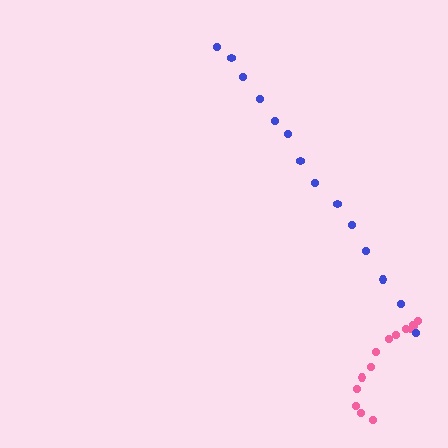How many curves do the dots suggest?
There are 2 distinct paths.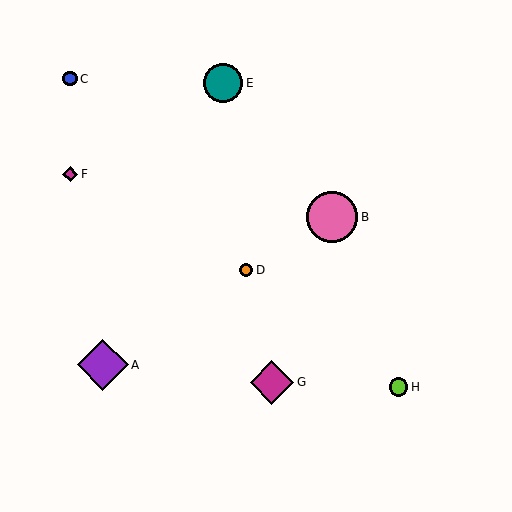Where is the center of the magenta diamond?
The center of the magenta diamond is at (272, 382).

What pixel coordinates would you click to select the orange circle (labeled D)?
Click at (246, 270) to select the orange circle D.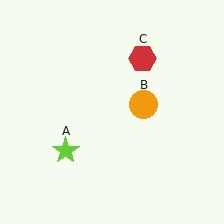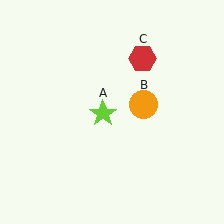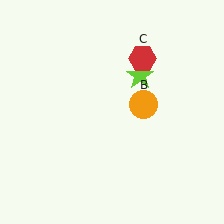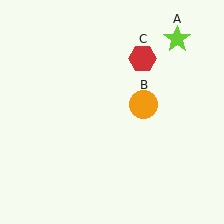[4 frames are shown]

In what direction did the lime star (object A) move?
The lime star (object A) moved up and to the right.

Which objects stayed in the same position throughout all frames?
Orange circle (object B) and red hexagon (object C) remained stationary.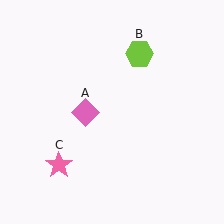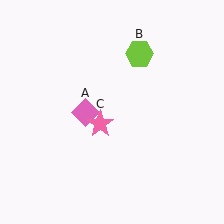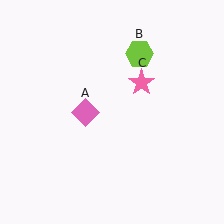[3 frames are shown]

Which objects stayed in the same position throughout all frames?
Pink diamond (object A) and lime hexagon (object B) remained stationary.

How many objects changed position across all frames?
1 object changed position: pink star (object C).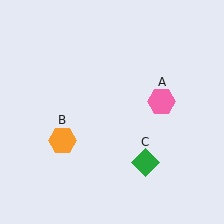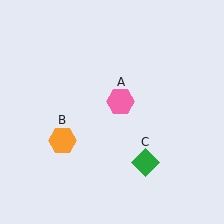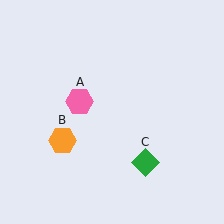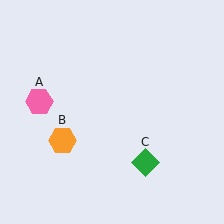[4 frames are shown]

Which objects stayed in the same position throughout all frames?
Orange hexagon (object B) and green diamond (object C) remained stationary.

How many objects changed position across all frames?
1 object changed position: pink hexagon (object A).